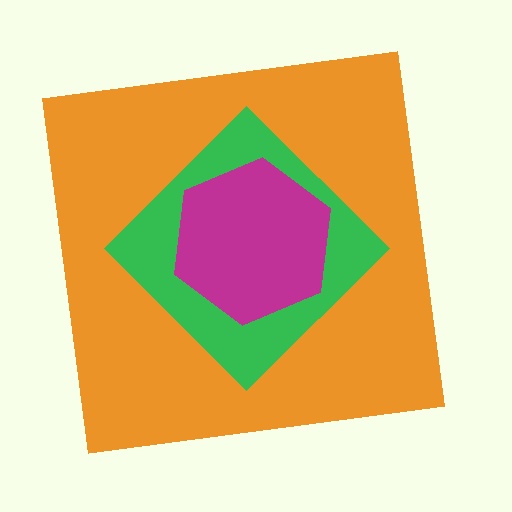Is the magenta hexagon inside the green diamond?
Yes.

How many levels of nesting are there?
3.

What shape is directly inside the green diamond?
The magenta hexagon.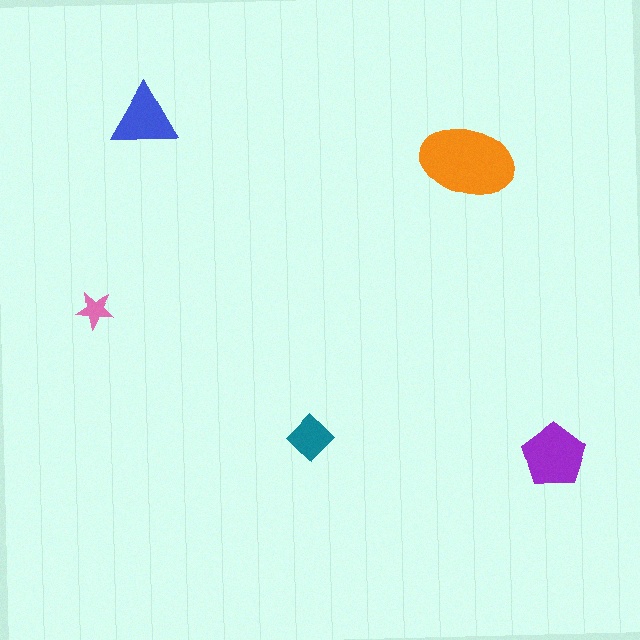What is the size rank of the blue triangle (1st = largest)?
3rd.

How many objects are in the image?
There are 5 objects in the image.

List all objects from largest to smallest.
The orange ellipse, the purple pentagon, the blue triangle, the teal diamond, the pink star.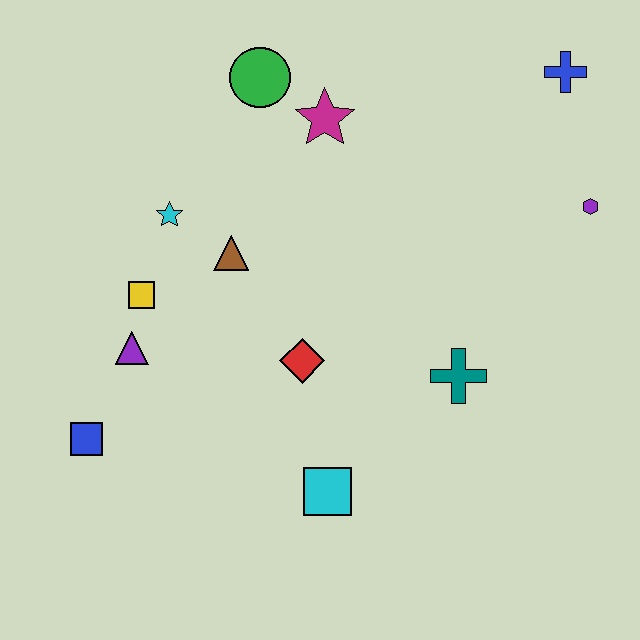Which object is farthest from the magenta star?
The blue square is farthest from the magenta star.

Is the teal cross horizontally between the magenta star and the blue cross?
Yes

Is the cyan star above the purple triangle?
Yes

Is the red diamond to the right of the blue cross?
No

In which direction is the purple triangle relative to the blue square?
The purple triangle is above the blue square.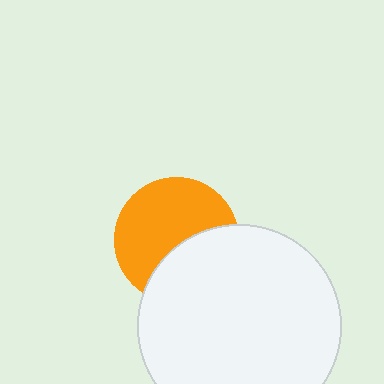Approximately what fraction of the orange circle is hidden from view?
Roughly 39% of the orange circle is hidden behind the white circle.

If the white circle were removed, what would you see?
You would see the complete orange circle.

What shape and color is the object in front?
The object in front is a white circle.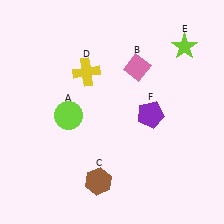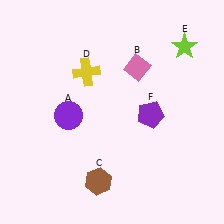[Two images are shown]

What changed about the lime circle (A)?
In Image 1, A is lime. In Image 2, it changed to purple.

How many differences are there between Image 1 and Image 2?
There is 1 difference between the two images.